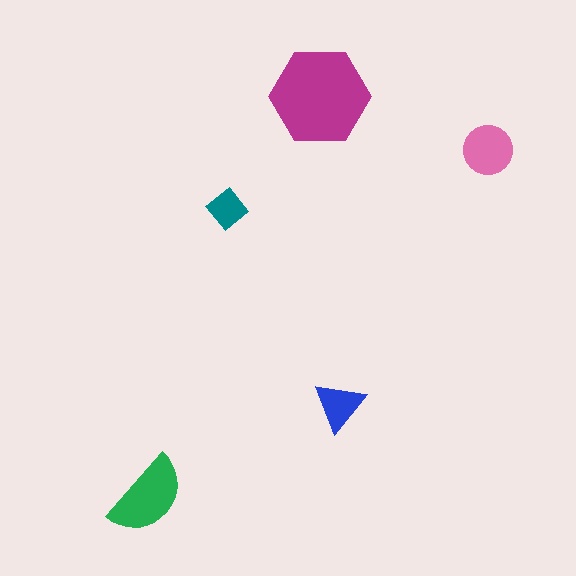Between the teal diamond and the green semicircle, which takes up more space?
The green semicircle.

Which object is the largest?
The magenta hexagon.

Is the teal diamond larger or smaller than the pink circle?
Smaller.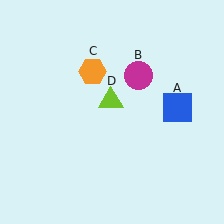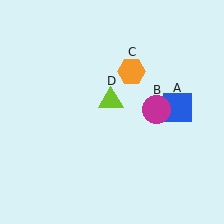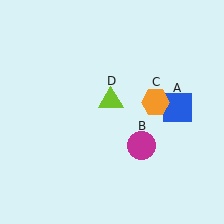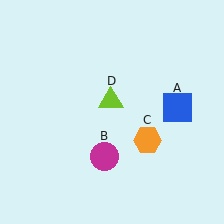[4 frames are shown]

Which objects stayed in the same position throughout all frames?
Blue square (object A) and lime triangle (object D) remained stationary.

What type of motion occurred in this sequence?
The magenta circle (object B), orange hexagon (object C) rotated clockwise around the center of the scene.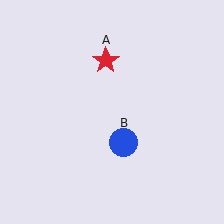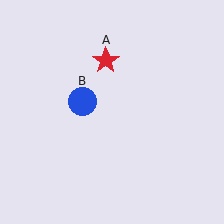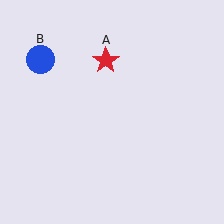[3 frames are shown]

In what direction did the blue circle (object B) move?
The blue circle (object B) moved up and to the left.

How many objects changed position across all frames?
1 object changed position: blue circle (object B).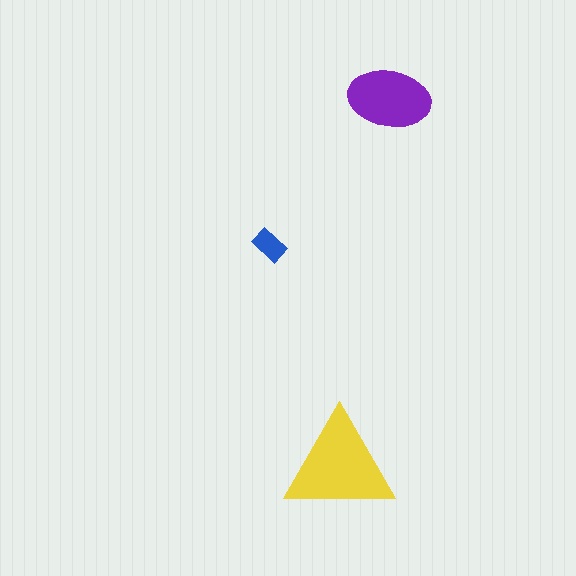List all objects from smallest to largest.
The blue rectangle, the purple ellipse, the yellow triangle.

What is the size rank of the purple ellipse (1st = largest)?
2nd.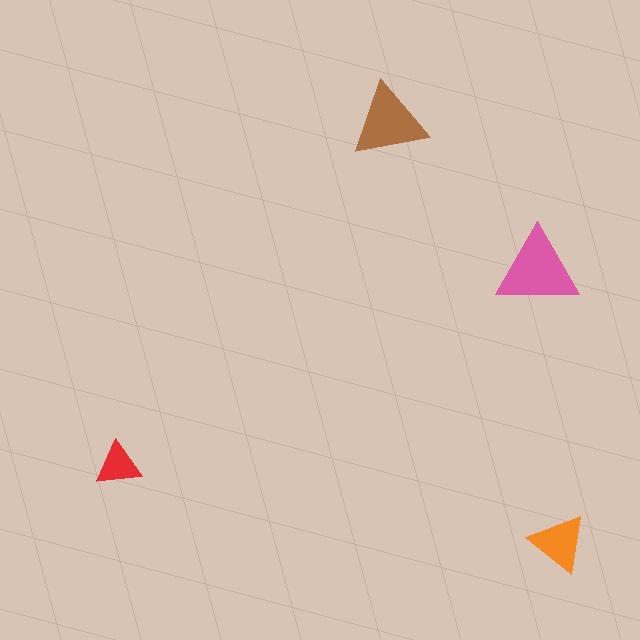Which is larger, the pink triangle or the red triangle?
The pink one.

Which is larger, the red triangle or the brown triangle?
The brown one.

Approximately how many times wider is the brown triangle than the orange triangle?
About 1.5 times wider.